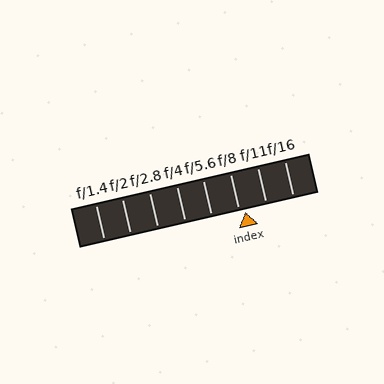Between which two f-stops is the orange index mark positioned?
The index mark is between f/8 and f/11.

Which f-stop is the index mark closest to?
The index mark is closest to f/8.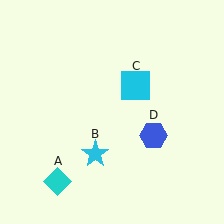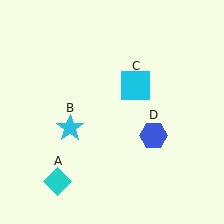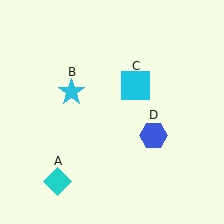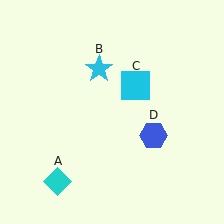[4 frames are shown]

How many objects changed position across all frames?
1 object changed position: cyan star (object B).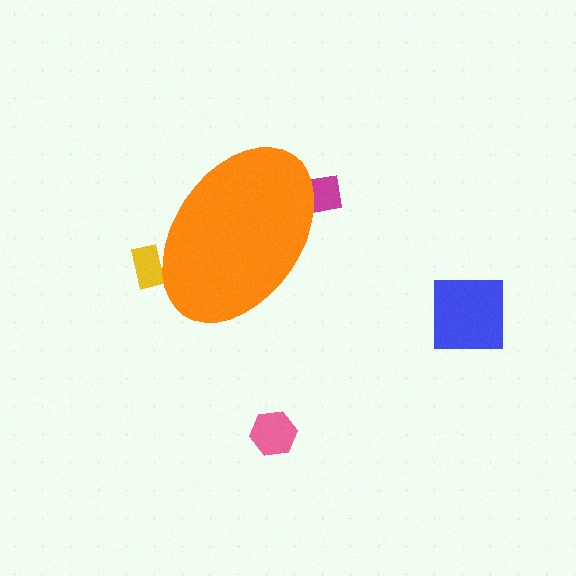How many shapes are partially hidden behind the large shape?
2 shapes are partially hidden.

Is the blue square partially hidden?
No, the blue square is fully visible.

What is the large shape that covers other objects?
An orange ellipse.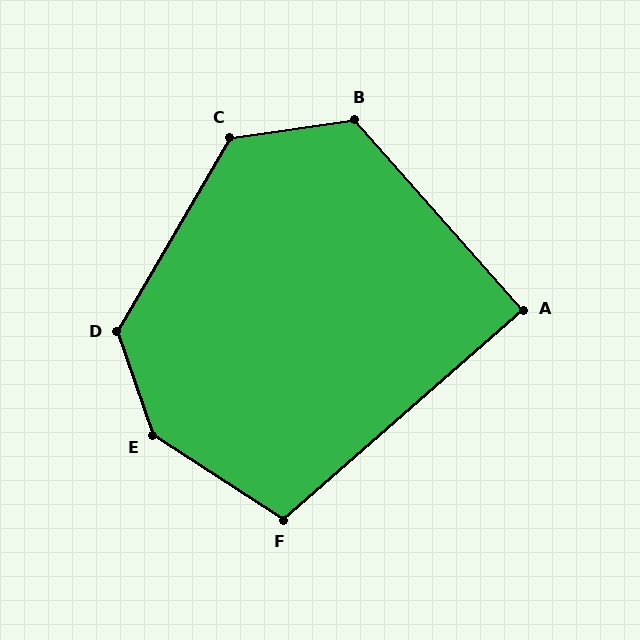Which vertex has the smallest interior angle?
A, at approximately 90 degrees.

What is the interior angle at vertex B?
Approximately 123 degrees (obtuse).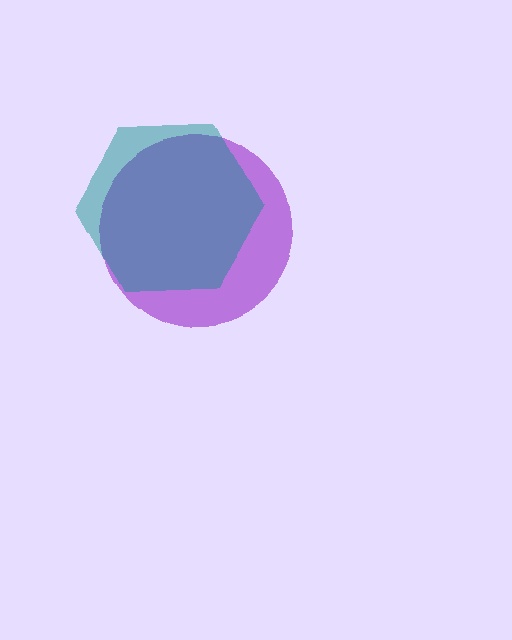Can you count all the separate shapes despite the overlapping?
Yes, there are 2 separate shapes.